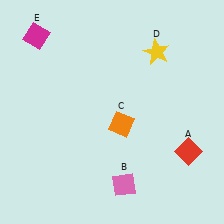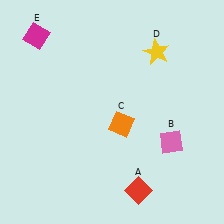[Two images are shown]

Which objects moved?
The objects that moved are: the red diamond (A), the pink diamond (B).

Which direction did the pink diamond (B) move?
The pink diamond (B) moved right.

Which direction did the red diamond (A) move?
The red diamond (A) moved left.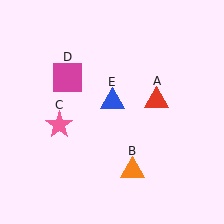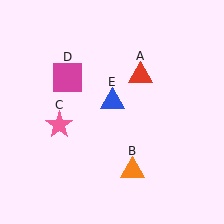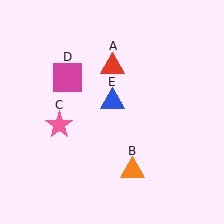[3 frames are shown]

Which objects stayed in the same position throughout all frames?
Orange triangle (object B) and pink star (object C) and magenta square (object D) and blue triangle (object E) remained stationary.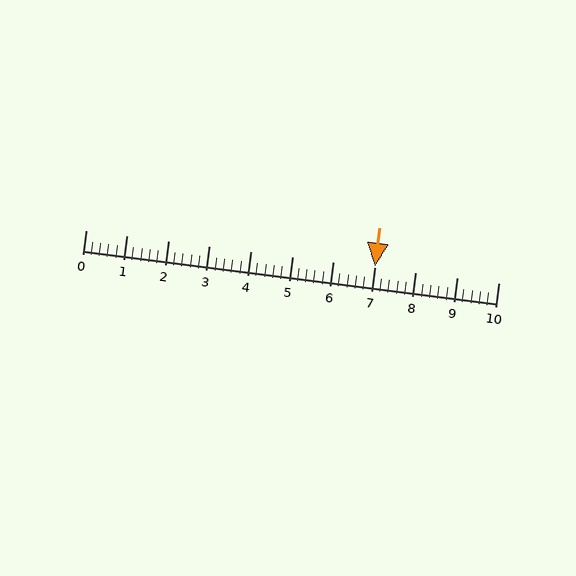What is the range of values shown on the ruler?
The ruler shows values from 0 to 10.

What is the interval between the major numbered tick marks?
The major tick marks are spaced 1 units apart.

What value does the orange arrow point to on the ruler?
The orange arrow points to approximately 7.0.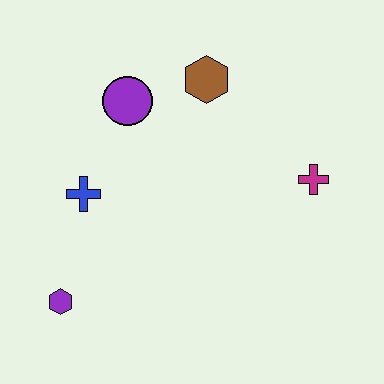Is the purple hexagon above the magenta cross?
No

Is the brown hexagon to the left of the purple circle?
No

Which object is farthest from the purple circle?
The purple hexagon is farthest from the purple circle.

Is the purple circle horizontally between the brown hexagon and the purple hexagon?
Yes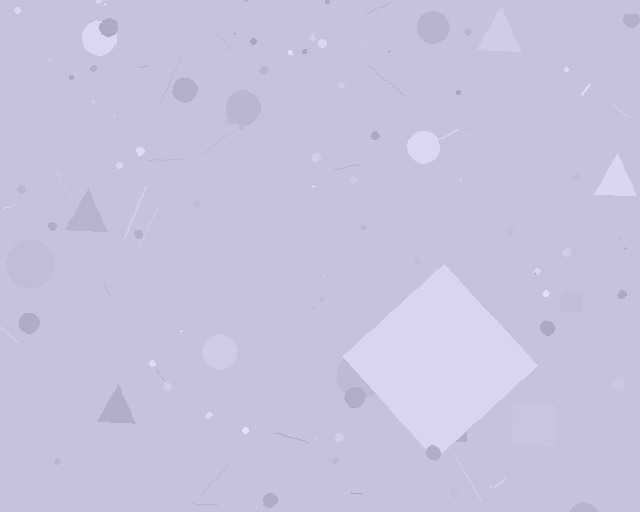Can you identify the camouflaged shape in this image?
The camouflaged shape is a diamond.